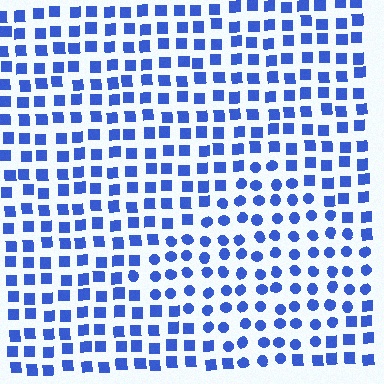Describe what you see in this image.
The image is filled with small blue elements arranged in a uniform grid. A diamond-shaped region contains circles, while the surrounding area contains squares. The boundary is defined purely by the change in element shape.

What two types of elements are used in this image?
The image uses circles inside the diamond region and squares outside it.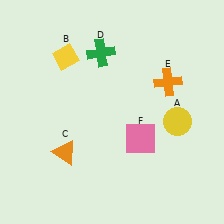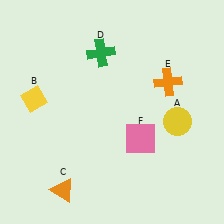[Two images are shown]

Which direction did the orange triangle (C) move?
The orange triangle (C) moved down.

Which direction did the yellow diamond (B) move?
The yellow diamond (B) moved down.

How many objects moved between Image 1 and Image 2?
2 objects moved between the two images.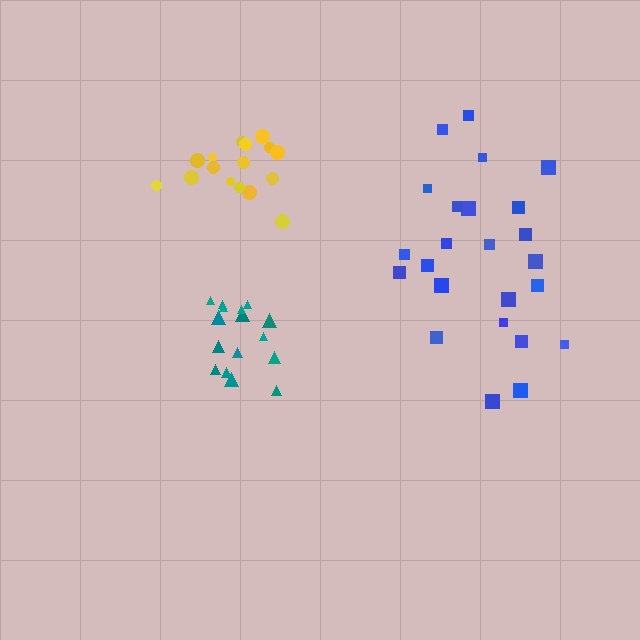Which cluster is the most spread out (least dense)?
Blue.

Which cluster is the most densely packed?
Teal.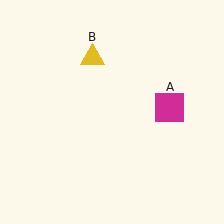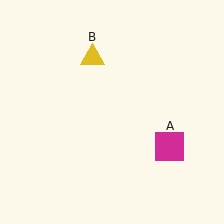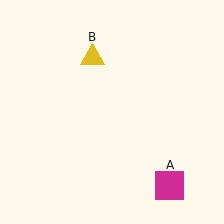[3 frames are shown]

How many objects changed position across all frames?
1 object changed position: magenta square (object A).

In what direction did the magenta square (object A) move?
The magenta square (object A) moved down.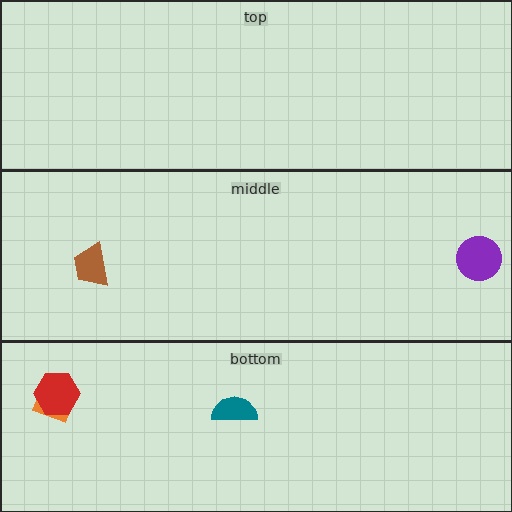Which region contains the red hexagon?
The bottom region.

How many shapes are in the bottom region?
3.